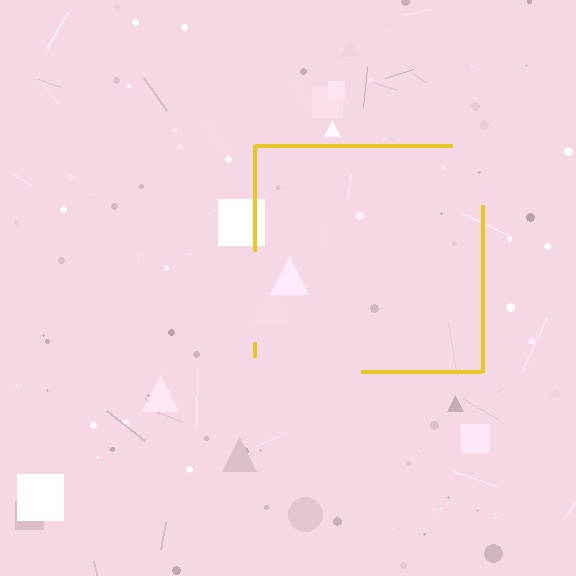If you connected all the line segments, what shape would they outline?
They would outline a square.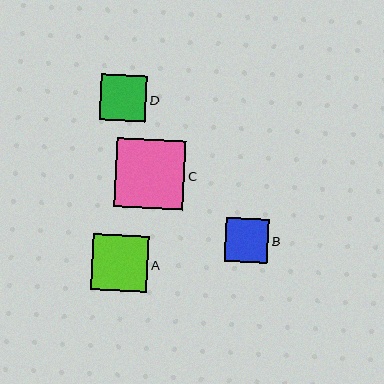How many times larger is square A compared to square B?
Square A is approximately 1.3 times the size of square B.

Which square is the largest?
Square C is the largest with a size of approximately 69 pixels.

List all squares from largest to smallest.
From largest to smallest: C, A, D, B.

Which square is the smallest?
Square B is the smallest with a size of approximately 44 pixels.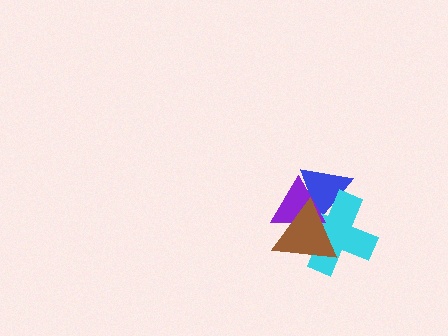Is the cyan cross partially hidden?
Yes, it is partially covered by another shape.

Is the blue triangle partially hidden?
Yes, it is partially covered by another shape.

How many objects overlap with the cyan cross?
3 objects overlap with the cyan cross.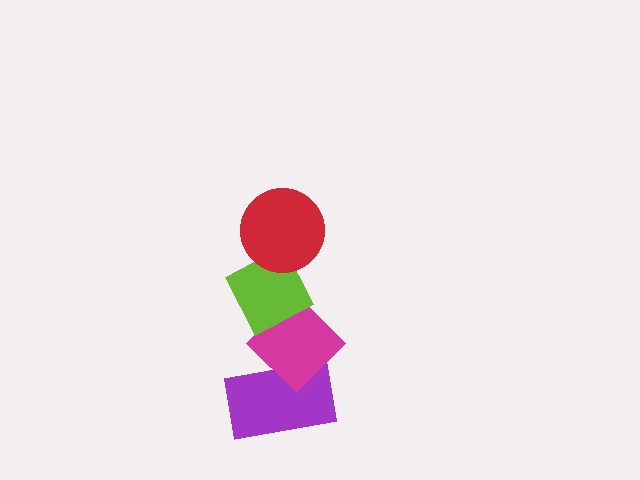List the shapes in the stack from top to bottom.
From top to bottom: the red circle, the lime diamond, the magenta diamond, the purple rectangle.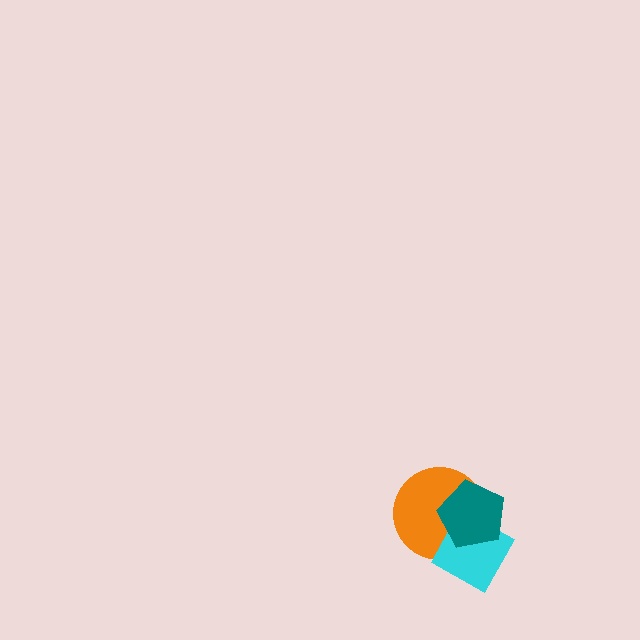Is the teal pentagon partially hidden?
No, no other shape covers it.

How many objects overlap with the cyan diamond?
2 objects overlap with the cyan diamond.